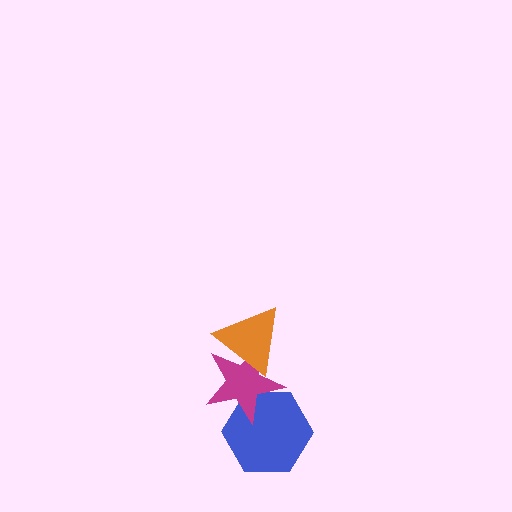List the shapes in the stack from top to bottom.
From top to bottom: the orange triangle, the magenta star, the blue hexagon.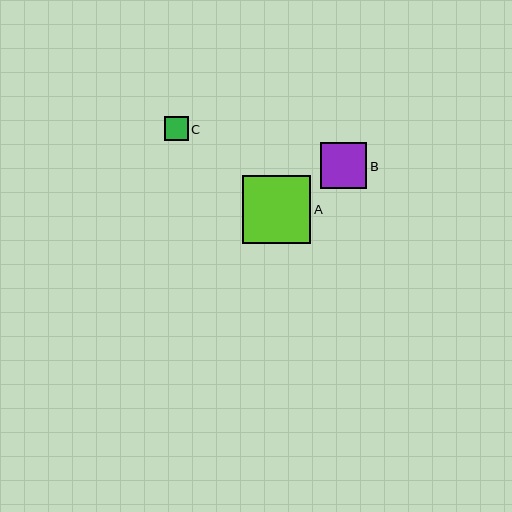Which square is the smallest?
Square C is the smallest with a size of approximately 24 pixels.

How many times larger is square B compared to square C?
Square B is approximately 1.9 times the size of square C.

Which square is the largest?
Square A is the largest with a size of approximately 68 pixels.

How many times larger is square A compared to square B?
Square A is approximately 1.5 times the size of square B.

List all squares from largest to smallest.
From largest to smallest: A, B, C.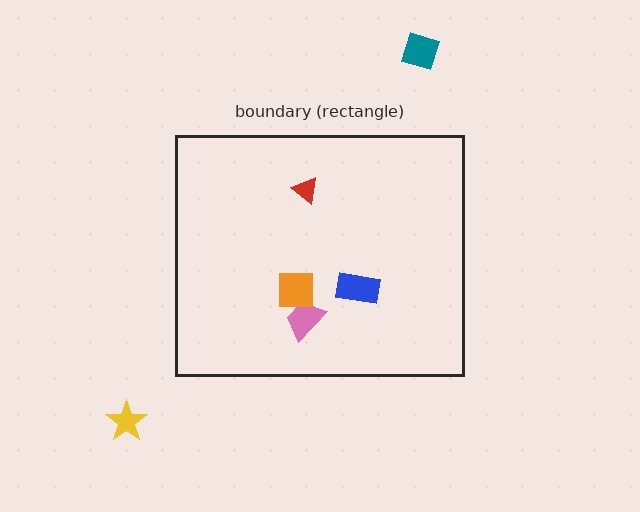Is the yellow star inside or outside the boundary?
Outside.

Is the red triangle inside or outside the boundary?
Inside.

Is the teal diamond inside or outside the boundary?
Outside.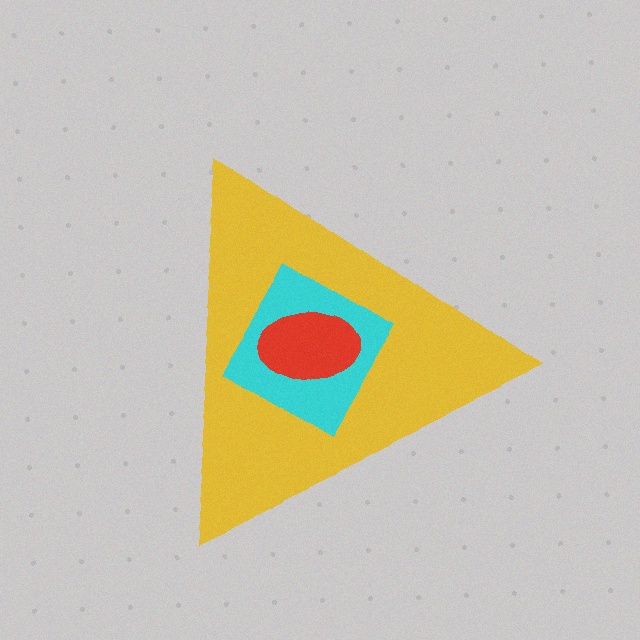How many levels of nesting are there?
3.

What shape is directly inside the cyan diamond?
The red ellipse.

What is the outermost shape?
The yellow triangle.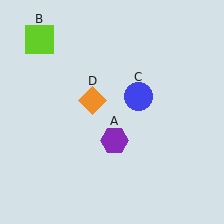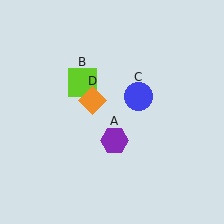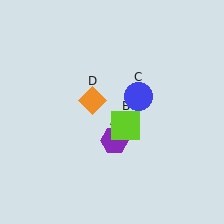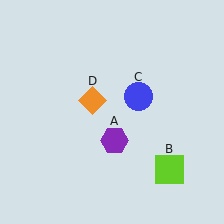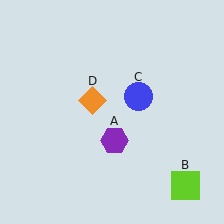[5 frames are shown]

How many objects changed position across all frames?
1 object changed position: lime square (object B).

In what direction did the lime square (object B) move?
The lime square (object B) moved down and to the right.